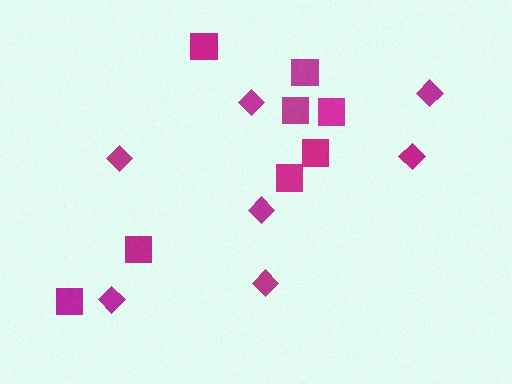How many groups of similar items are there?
There are 2 groups: one group of diamonds (7) and one group of squares (8).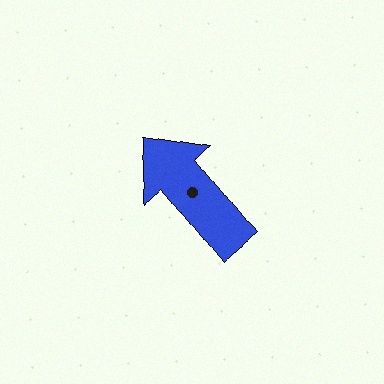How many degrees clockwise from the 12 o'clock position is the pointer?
Approximately 321 degrees.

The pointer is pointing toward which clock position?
Roughly 11 o'clock.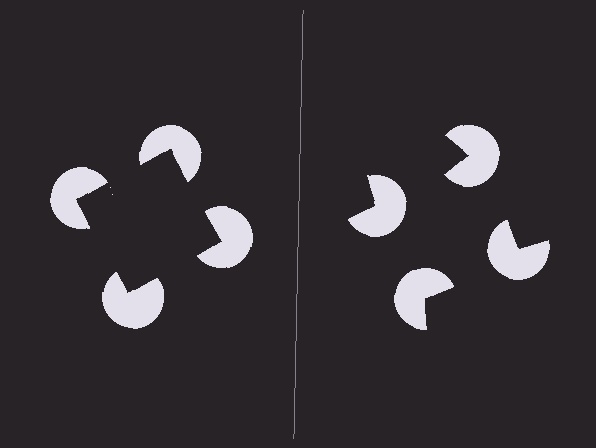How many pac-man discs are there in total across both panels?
8 — 4 on each side.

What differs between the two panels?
The pac-man discs are positioned identically on both sides; only the wedge orientations differ. On the left they align to a square; on the right they are misaligned.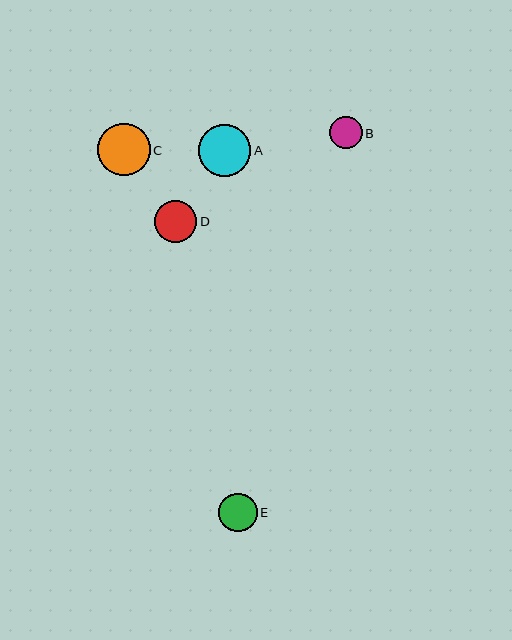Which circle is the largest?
Circle A is the largest with a size of approximately 52 pixels.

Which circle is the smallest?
Circle B is the smallest with a size of approximately 33 pixels.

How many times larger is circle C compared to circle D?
Circle C is approximately 1.2 times the size of circle D.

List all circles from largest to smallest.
From largest to smallest: A, C, D, E, B.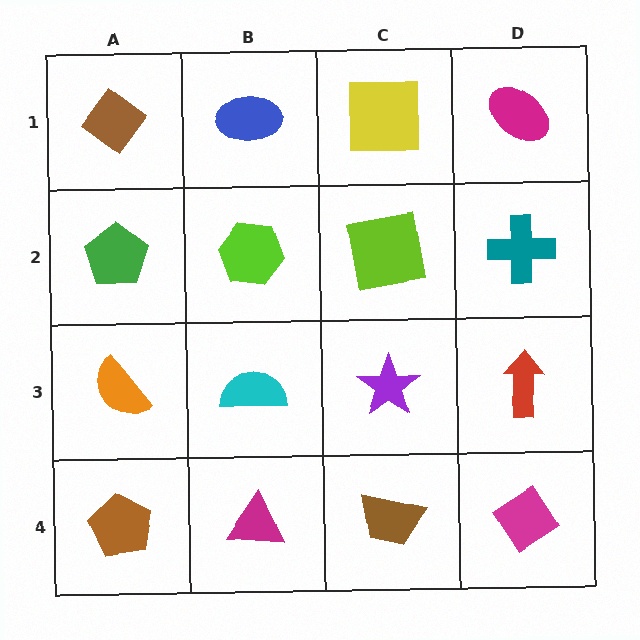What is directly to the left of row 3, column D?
A purple star.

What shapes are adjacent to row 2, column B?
A blue ellipse (row 1, column B), a cyan semicircle (row 3, column B), a green pentagon (row 2, column A), a lime square (row 2, column C).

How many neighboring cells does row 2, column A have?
3.